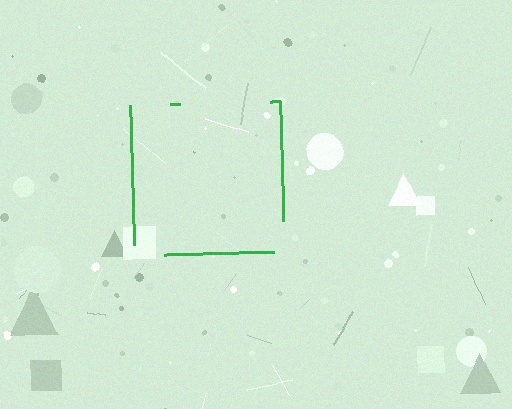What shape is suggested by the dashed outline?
The dashed outline suggests a square.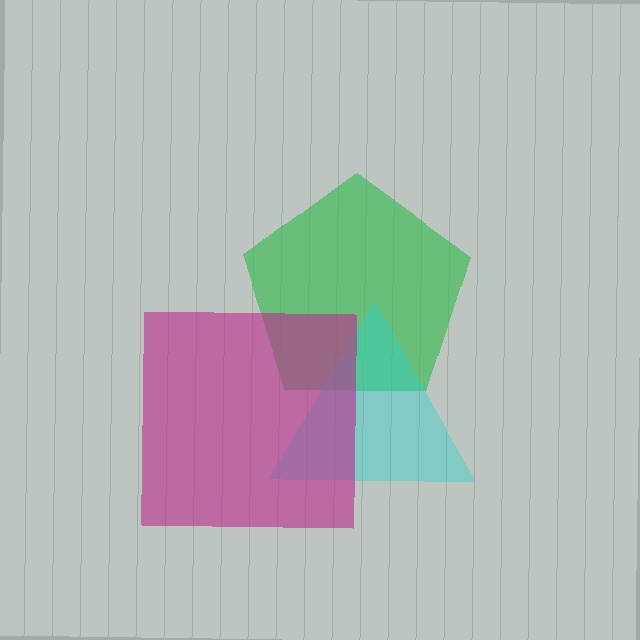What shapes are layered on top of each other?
The layered shapes are: a green pentagon, a cyan triangle, a magenta square.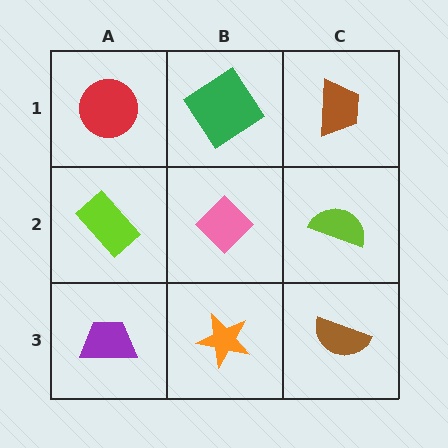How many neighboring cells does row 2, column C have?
3.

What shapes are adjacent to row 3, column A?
A lime rectangle (row 2, column A), an orange star (row 3, column B).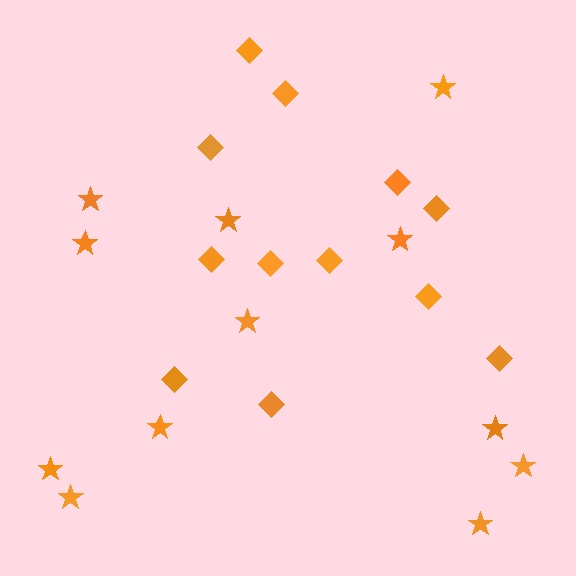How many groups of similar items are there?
There are 2 groups: one group of diamonds (12) and one group of stars (12).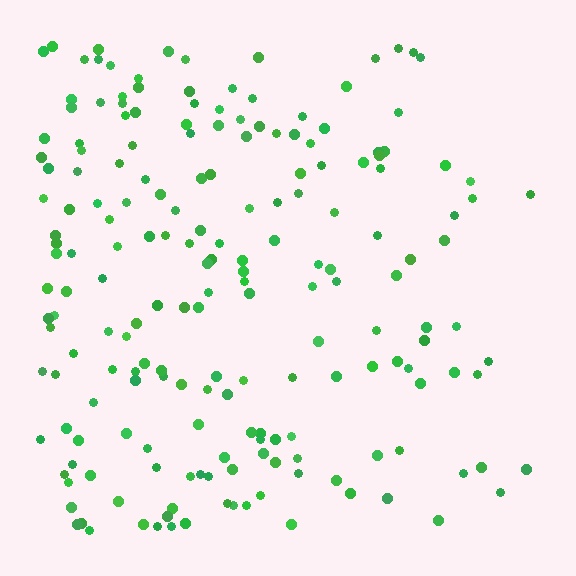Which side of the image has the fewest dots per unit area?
The right.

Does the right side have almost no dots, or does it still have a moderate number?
Still a moderate number, just noticeably fewer than the left.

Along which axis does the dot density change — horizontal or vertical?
Horizontal.